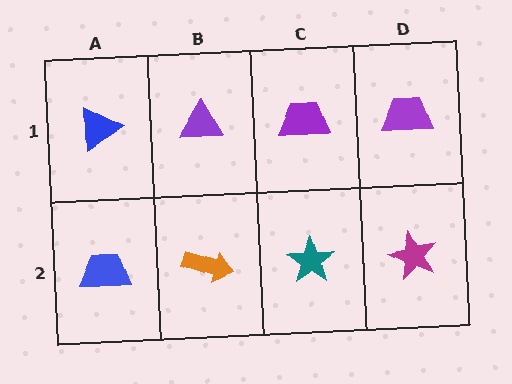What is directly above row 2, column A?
A blue triangle.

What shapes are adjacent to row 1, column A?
A blue trapezoid (row 2, column A), a purple triangle (row 1, column B).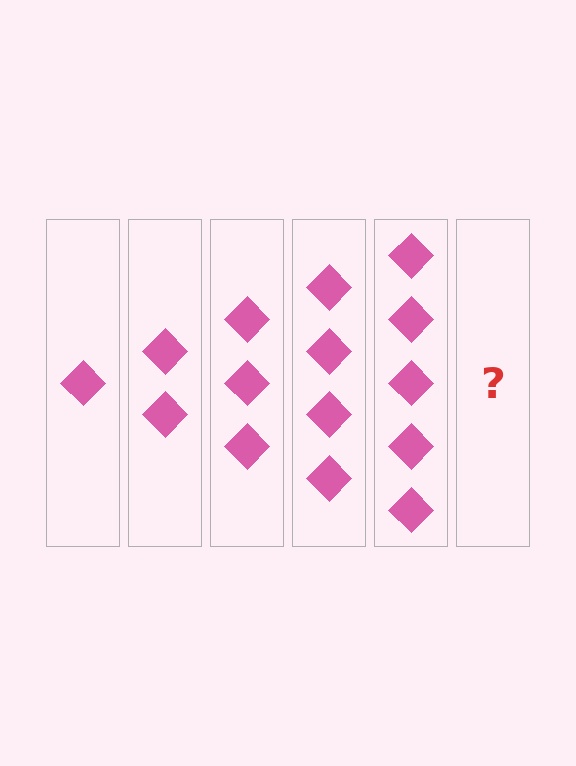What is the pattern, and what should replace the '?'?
The pattern is that each step adds one more diamond. The '?' should be 6 diamonds.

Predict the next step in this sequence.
The next step is 6 diamonds.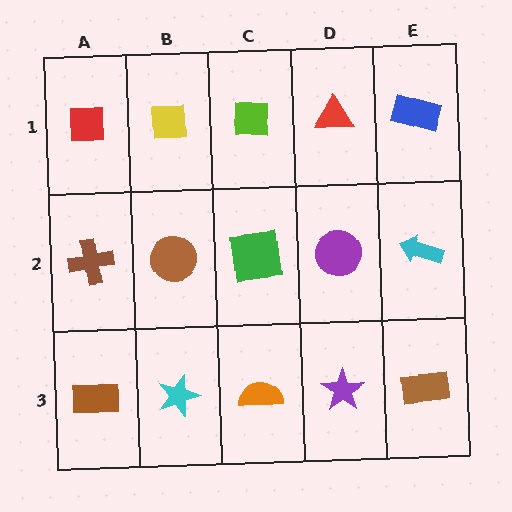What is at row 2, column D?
A purple circle.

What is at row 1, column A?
A red square.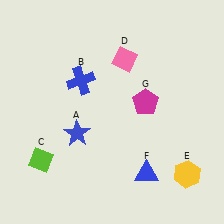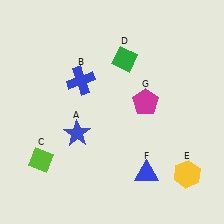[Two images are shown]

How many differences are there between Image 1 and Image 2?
There is 1 difference between the two images.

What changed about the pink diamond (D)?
In Image 1, D is pink. In Image 2, it changed to green.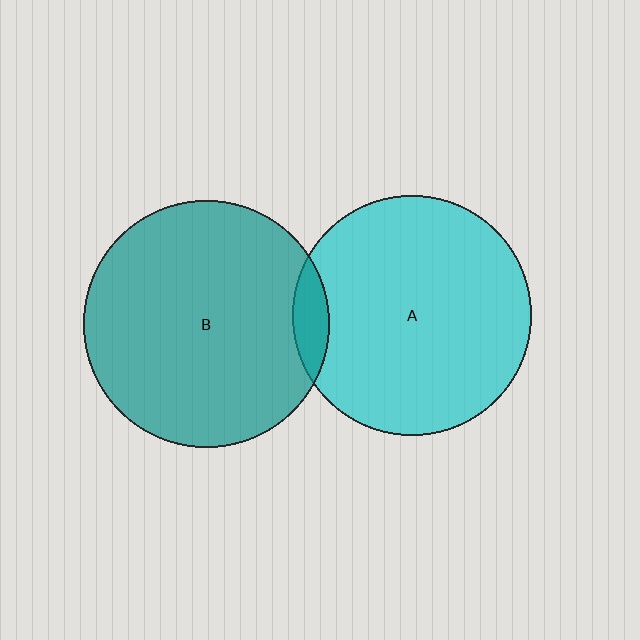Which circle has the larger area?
Circle B (teal).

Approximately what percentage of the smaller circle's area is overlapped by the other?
Approximately 5%.